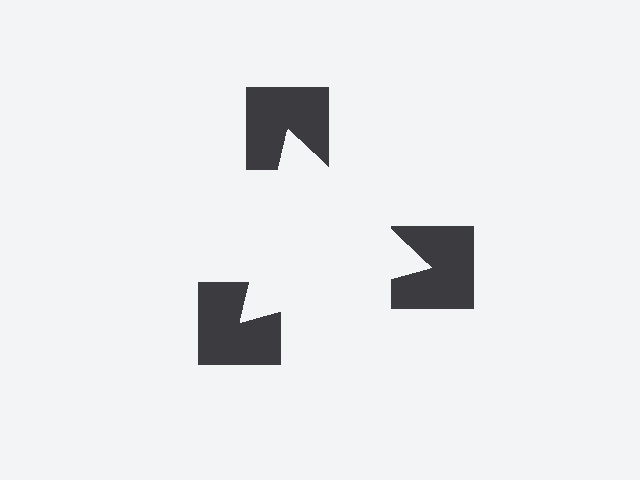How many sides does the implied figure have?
3 sides.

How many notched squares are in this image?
There are 3 — one at each vertex of the illusory triangle.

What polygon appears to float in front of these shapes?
An illusory triangle — its edges are inferred from the aligned wedge cuts in the notched squares, not physically drawn.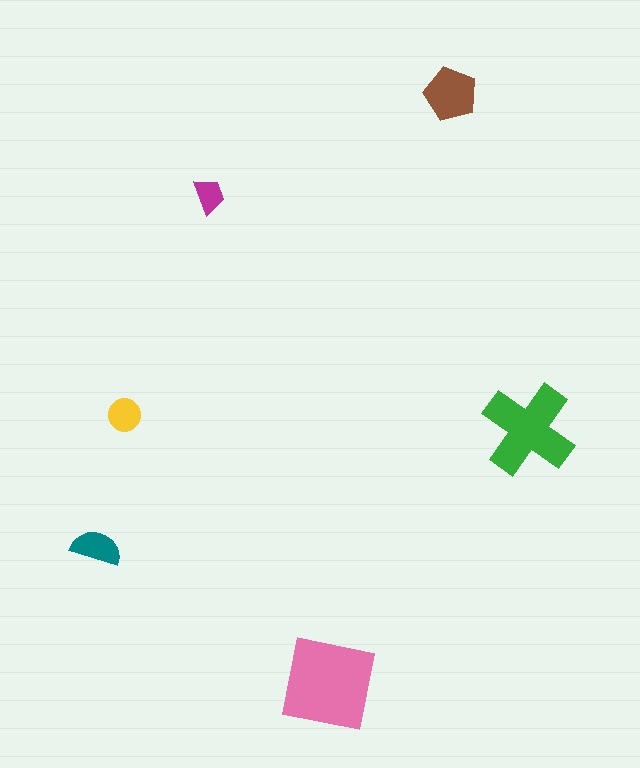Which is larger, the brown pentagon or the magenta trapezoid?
The brown pentagon.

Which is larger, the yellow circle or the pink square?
The pink square.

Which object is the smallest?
The magenta trapezoid.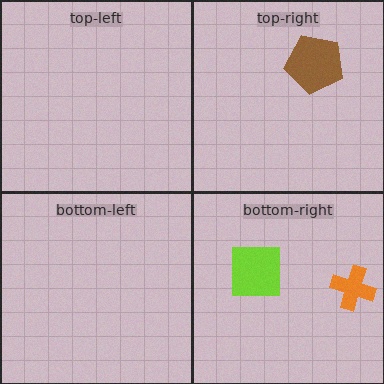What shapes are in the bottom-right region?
The orange cross, the lime square.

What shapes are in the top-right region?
The brown pentagon.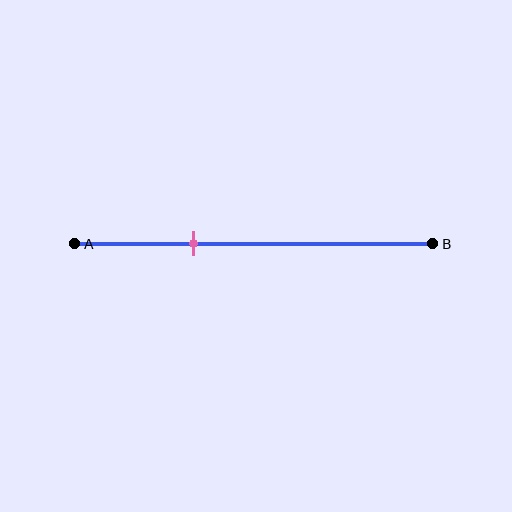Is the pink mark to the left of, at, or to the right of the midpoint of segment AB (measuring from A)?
The pink mark is to the left of the midpoint of segment AB.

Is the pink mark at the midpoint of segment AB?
No, the mark is at about 35% from A, not at the 50% midpoint.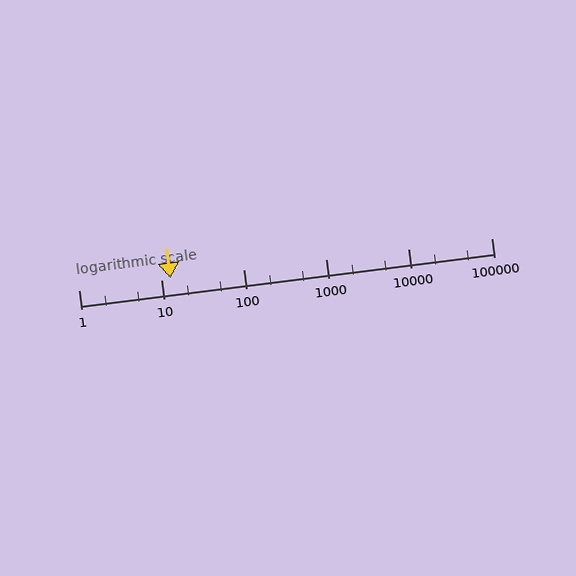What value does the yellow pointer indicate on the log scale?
The pointer indicates approximately 13.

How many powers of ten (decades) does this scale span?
The scale spans 5 decades, from 1 to 100000.